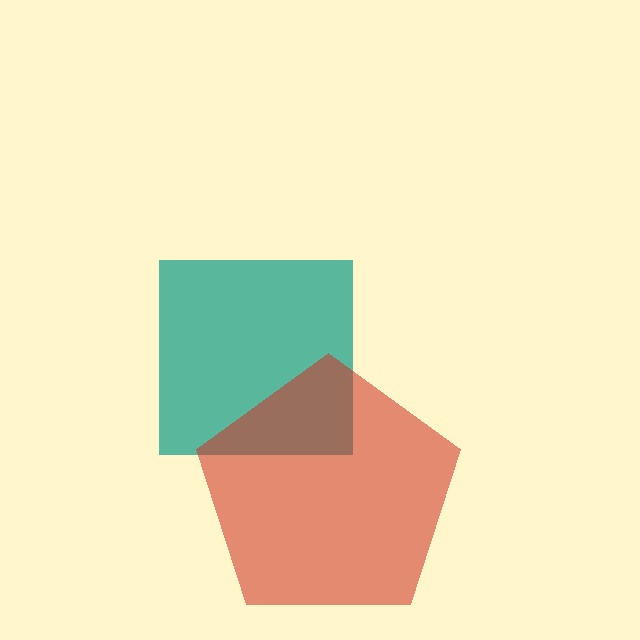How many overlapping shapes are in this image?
There are 2 overlapping shapes in the image.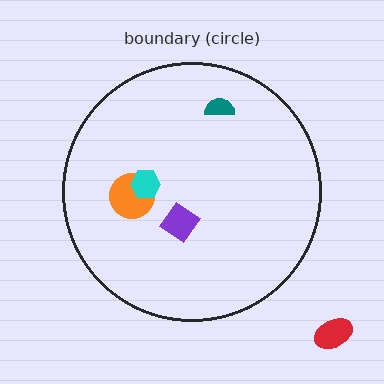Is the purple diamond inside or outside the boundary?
Inside.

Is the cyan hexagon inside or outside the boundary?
Inside.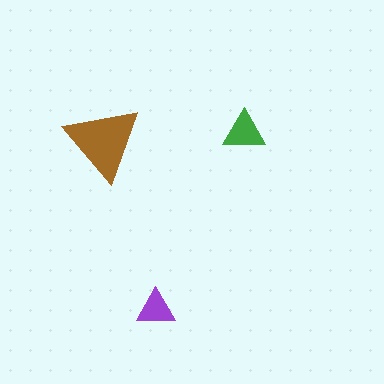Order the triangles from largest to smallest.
the brown one, the green one, the purple one.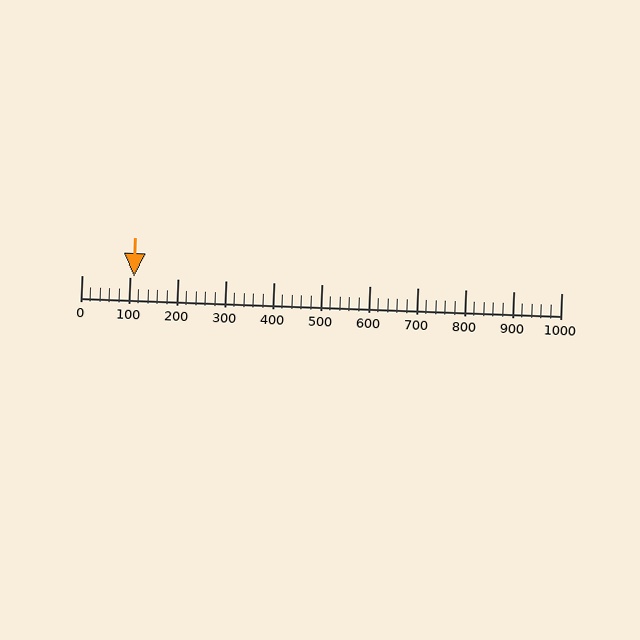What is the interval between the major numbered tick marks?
The major tick marks are spaced 100 units apart.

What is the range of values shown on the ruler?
The ruler shows values from 0 to 1000.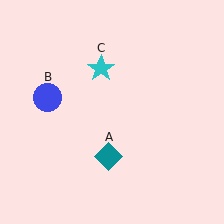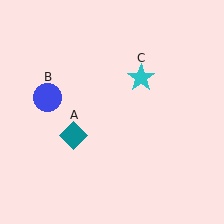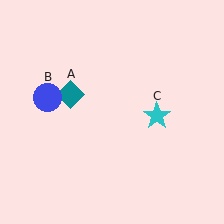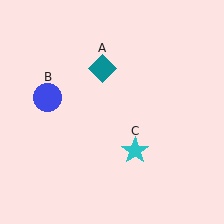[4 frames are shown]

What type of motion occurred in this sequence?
The teal diamond (object A), cyan star (object C) rotated clockwise around the center of the scene.